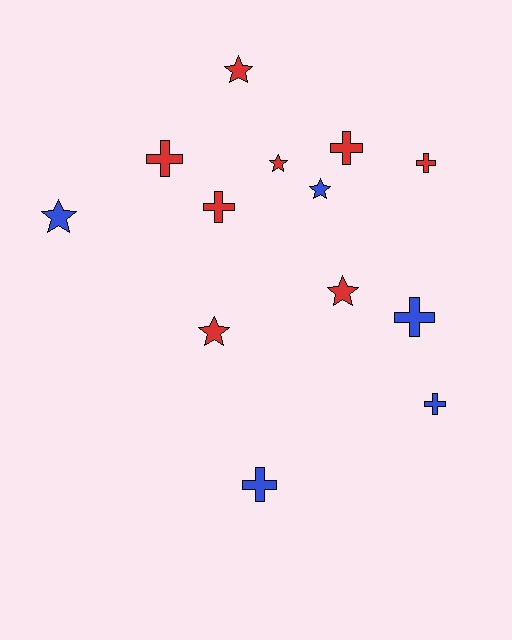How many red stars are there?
There are 4 red stars.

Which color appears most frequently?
Red, with 8 objects.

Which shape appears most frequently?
Cross, with 7 objects.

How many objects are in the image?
There are 13 objects.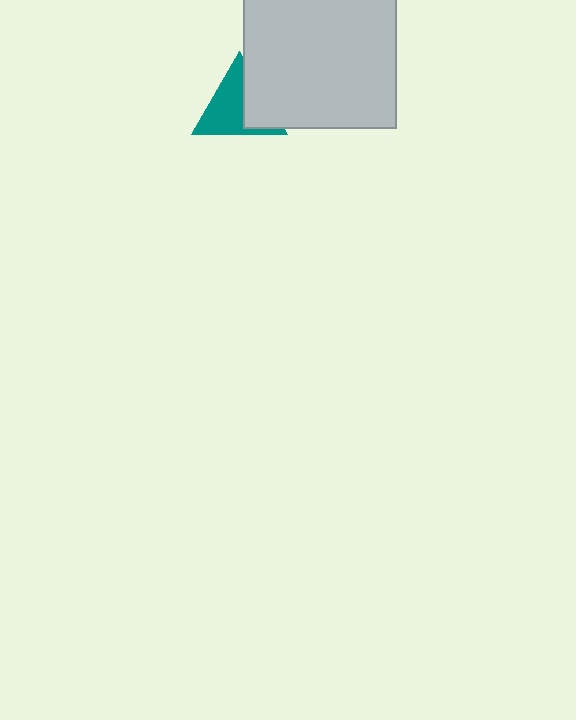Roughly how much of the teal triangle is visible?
About half of it is visible (roughly 64%).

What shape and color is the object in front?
The object in front is a light gray square.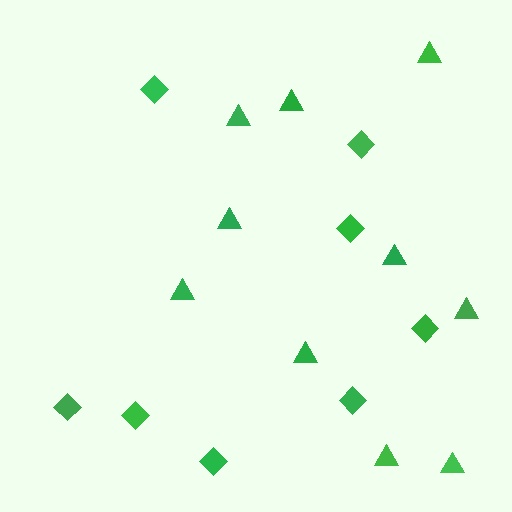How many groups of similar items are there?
There are 2 groups: one group of triangles (10) and one group of diamonds (8).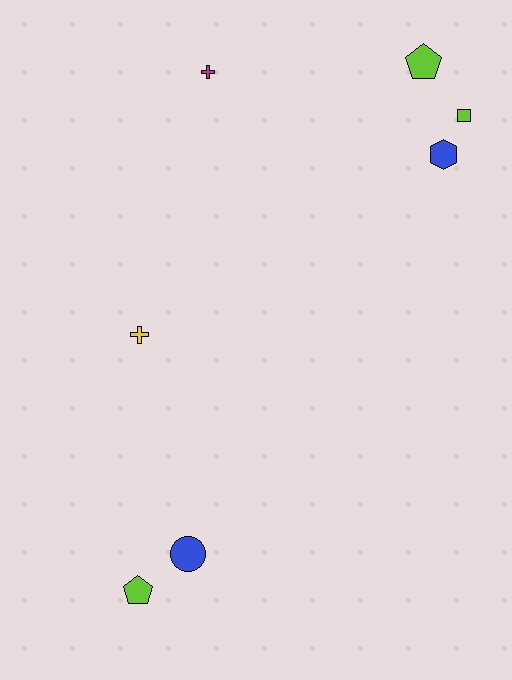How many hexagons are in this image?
There is 1 hexagon.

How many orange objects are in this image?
There are no orange objects.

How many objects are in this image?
There are 7 objects.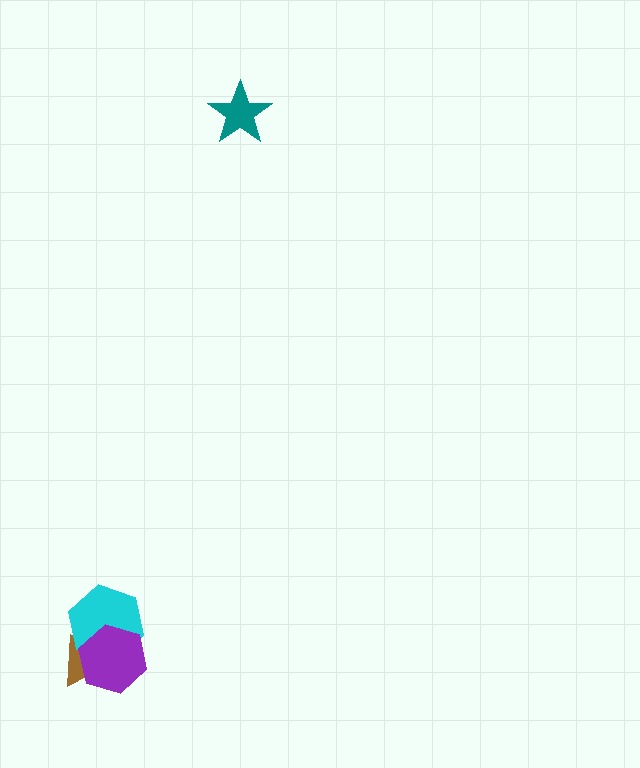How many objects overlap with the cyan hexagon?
2 objects overlap with the cyan hexagon.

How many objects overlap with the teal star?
0 objects overlap with the teal star.